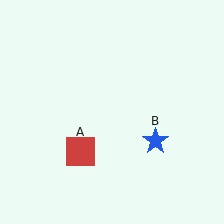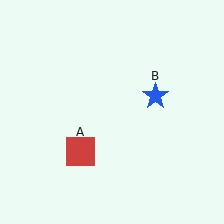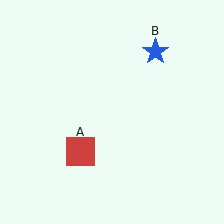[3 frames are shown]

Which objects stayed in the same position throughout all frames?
Red square (object A) remained stationary.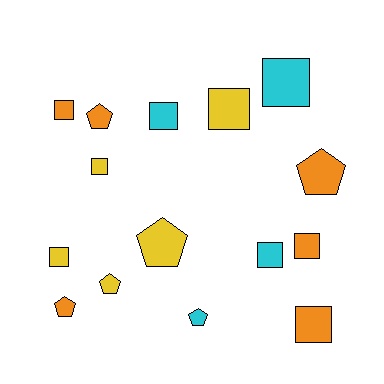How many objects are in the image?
There are 15 objects.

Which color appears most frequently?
Orange, with 6 objects.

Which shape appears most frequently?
Square, with 9 objects.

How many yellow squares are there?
There are 3 yellow squares.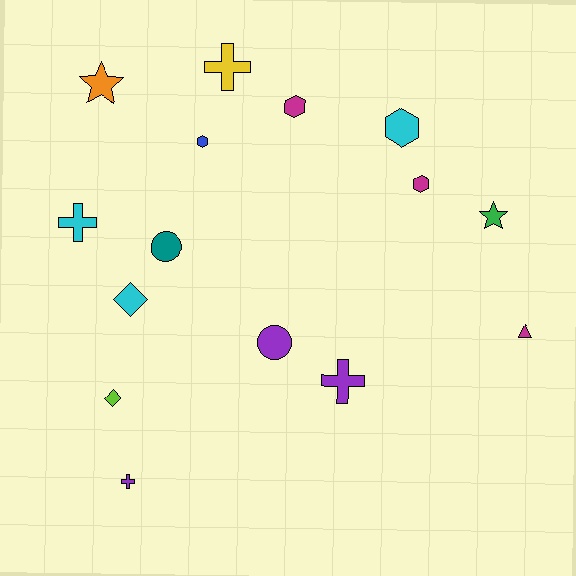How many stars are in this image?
There are 2 stars.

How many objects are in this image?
There are 15 objects.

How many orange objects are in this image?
There is 1 orange object.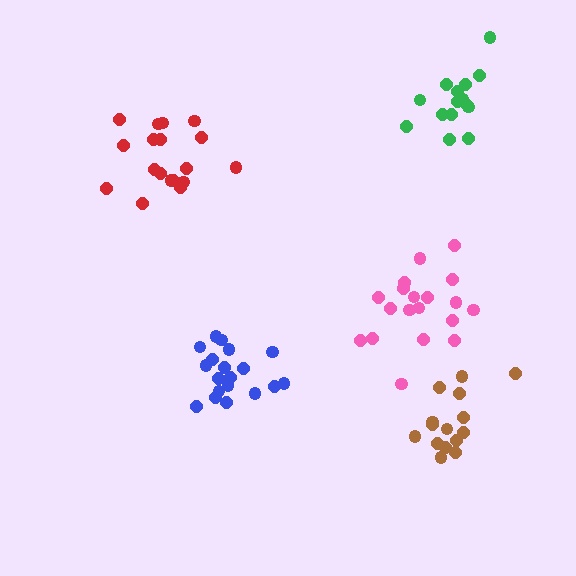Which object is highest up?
The green cluster is topmost.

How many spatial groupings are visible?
There are 5 spatial groupings.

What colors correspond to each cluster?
The clusters are colored: blue, green, red, pink, brown.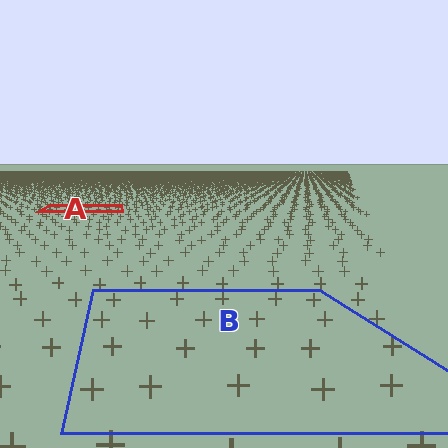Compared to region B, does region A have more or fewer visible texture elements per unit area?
Region A has more texture elements per unit area — they are packed more densely because it is farther away.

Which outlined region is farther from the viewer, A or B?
Region A is farther from the viewer — the texture elements inside it appear smaller and more densely packed.